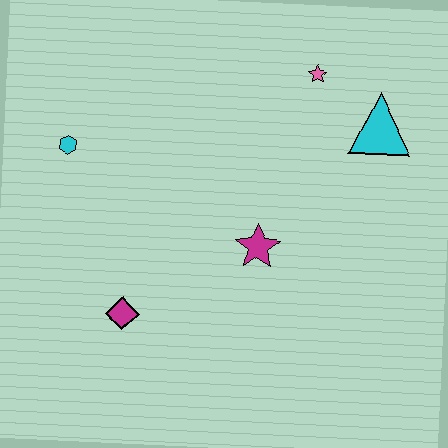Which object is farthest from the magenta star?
The cyan hexagon is farthest from the magenta star.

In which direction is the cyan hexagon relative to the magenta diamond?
The cyan hexagon is above the magenta diamond.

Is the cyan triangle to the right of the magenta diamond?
Yes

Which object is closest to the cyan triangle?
The pink star is closest to the cyan triangle.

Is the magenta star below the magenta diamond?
No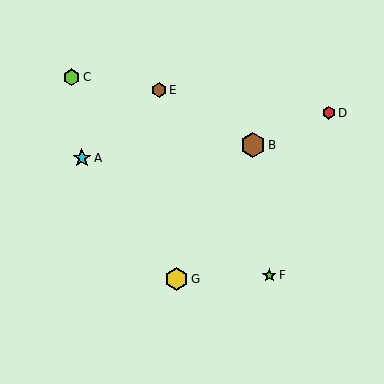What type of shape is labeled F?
Shape F is a lime star.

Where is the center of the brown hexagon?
The center of the brown hexagon is at (253, 145).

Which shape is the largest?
The brown hexagon (labeled B) is the largest.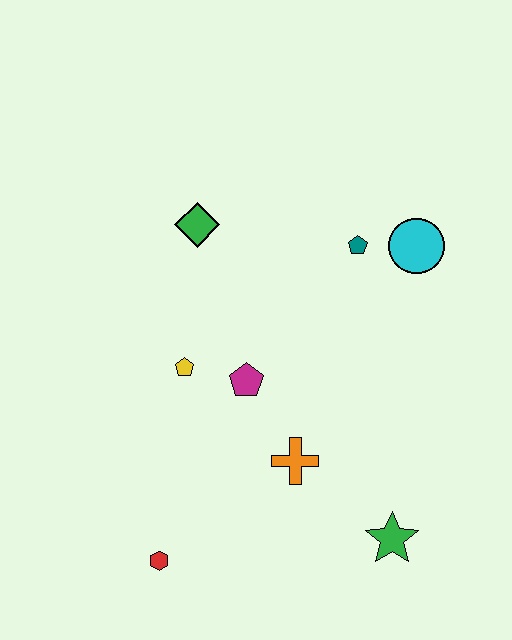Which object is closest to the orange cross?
The magenta pentagon is closest to the orange cross.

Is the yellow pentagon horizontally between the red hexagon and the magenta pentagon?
Yes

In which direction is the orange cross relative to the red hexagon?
The orange cross is to the right of the red hexagon.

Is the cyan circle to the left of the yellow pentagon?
No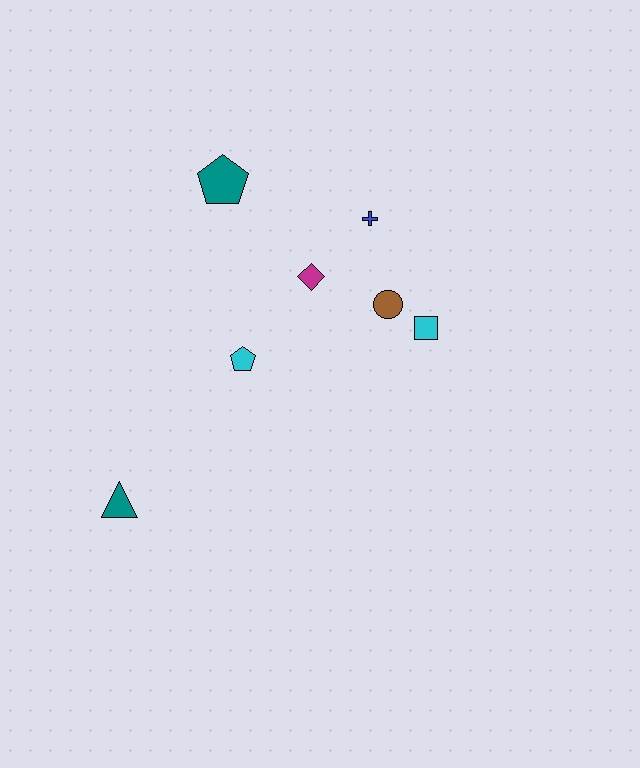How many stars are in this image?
There are no stars.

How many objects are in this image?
There are 7 objects.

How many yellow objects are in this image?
There are no yellow objects.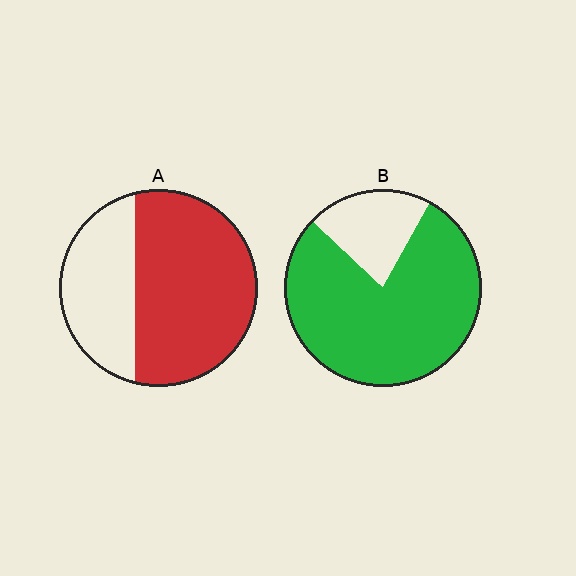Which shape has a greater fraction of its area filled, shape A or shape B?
Shape B.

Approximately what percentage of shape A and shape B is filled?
A is approximately 65% and B is approximately 80%.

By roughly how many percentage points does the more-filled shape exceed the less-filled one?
By roughly 15 percentage points (B over A).